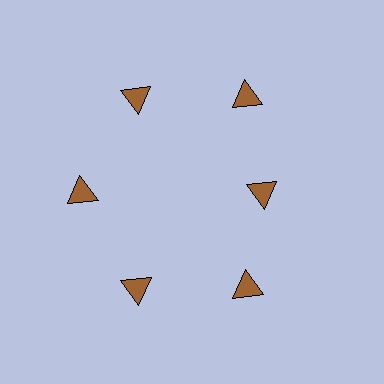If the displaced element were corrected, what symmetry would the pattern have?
It would have 6-fold rotational symmetry — the pattern would map onto itself every 60 degrees.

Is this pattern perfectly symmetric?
No. The 6 brown triangles are arranged in a ring, but one element near the 3 o'clock position is pulled inward toward the center, breaking the 6-fold rotational symmetry.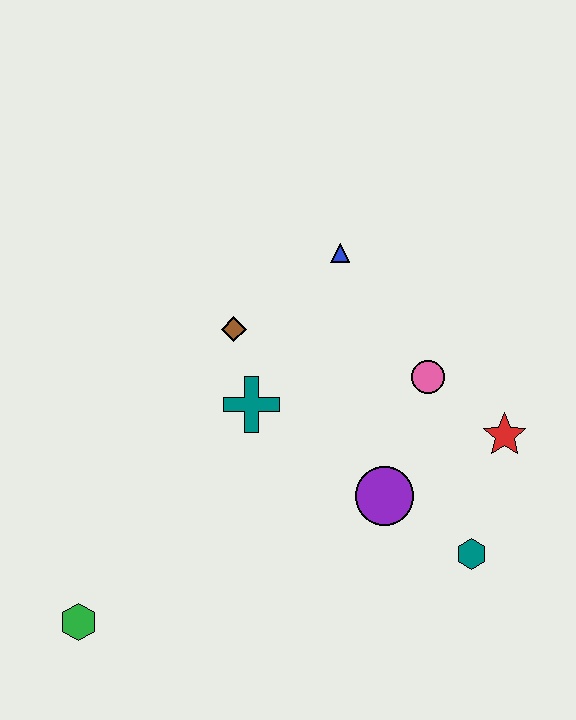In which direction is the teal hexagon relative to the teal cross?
The teal hexagon is to the right of the teal cross.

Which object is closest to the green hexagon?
The teal cross is closest to the green hexagon.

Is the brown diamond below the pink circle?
No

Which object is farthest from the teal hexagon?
The green hexagon is farthest from the teal hexagon.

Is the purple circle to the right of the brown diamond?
Yes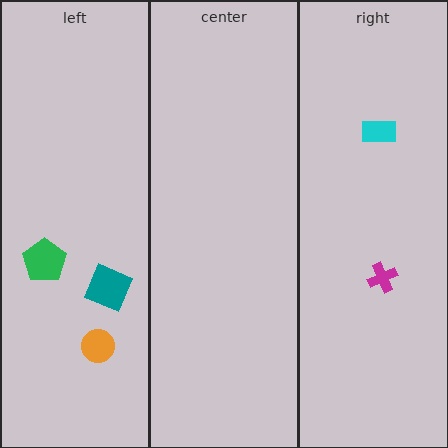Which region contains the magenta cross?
The right region.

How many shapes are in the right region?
2.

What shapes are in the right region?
The cyan rectangle, the magenta cross.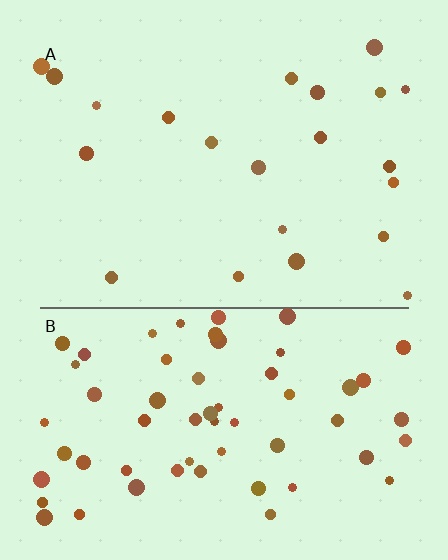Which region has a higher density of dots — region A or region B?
B (the bottom).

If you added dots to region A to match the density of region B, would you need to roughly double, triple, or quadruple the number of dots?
Approximately triple.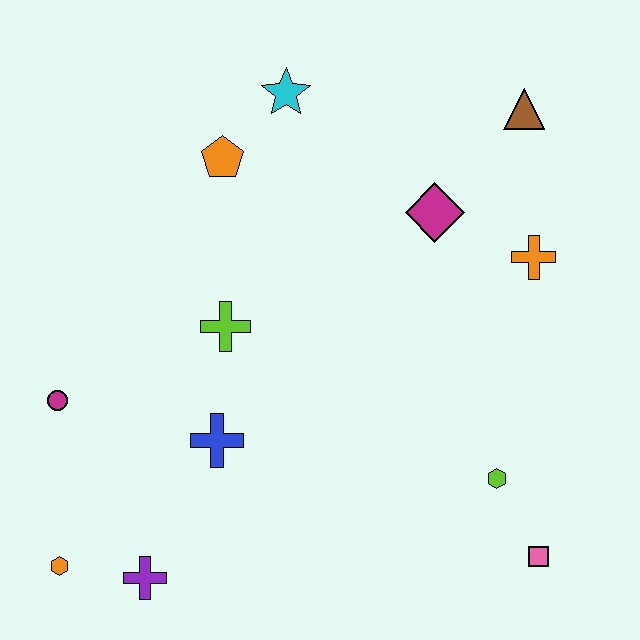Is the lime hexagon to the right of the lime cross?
Yes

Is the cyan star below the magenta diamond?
No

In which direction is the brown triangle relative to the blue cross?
The brown triangle is above the blue cross.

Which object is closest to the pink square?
The lime hexagon is closest to the pink square.